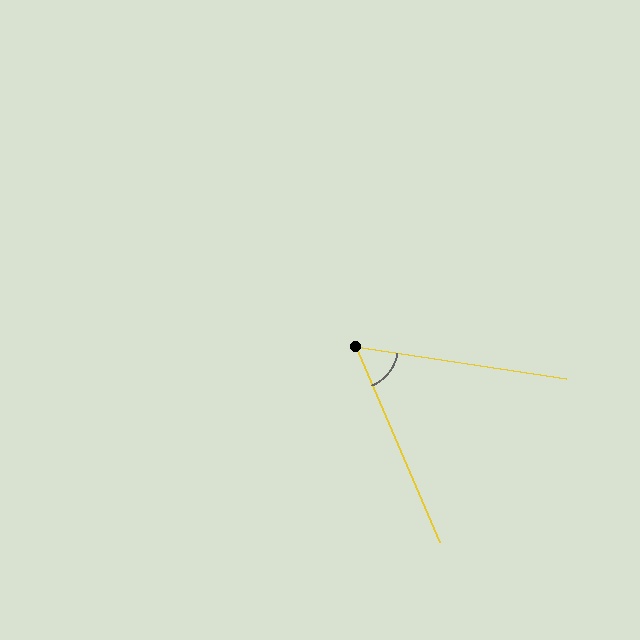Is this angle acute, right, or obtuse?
It is acute.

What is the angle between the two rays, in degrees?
Approximately 58 degrees.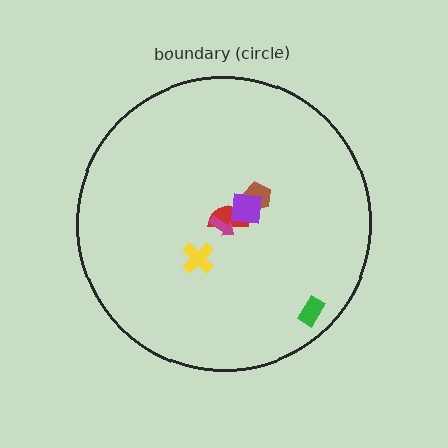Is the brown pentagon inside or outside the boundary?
Inside.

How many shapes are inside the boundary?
6 inside, 0 outside.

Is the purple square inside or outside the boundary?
Inside.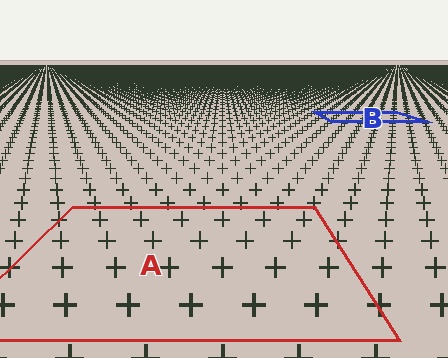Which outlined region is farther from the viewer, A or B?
Region B is farther from the viewer — the texture elements inside it appear smaller and more densely packed.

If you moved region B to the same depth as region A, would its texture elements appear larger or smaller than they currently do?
They would appear larger. At a closer depth, the same texture elements are projected at a bigger on-screen size.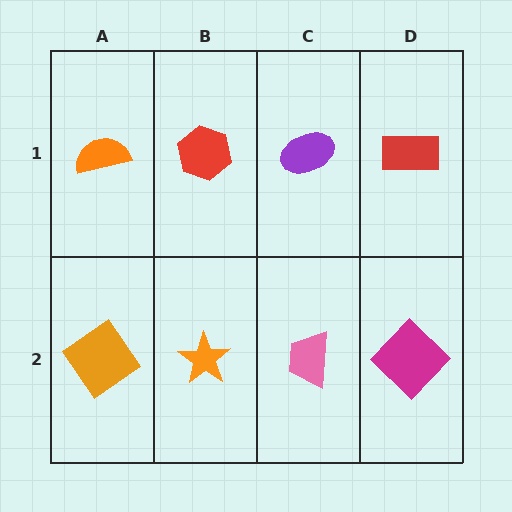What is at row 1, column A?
An orange semicircle.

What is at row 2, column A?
An orange diamond.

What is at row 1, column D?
A red rectangle.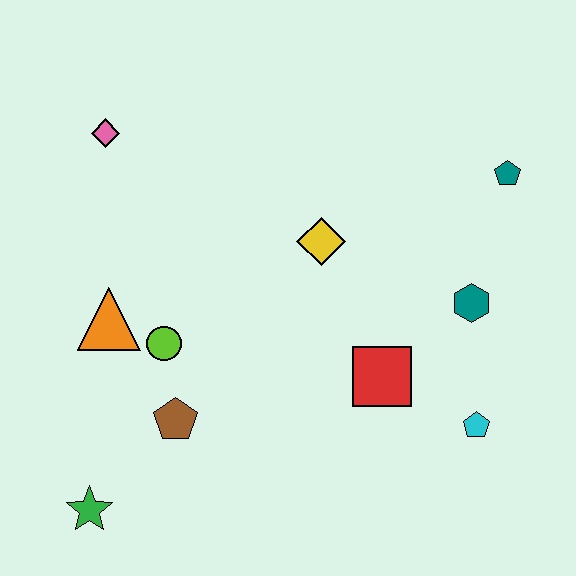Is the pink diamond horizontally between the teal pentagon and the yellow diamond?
No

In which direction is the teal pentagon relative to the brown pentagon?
The teal pentagon is to the right of the brown pentagon.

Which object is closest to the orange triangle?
The lime circle is closest to the orange triangle.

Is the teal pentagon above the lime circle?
Yes